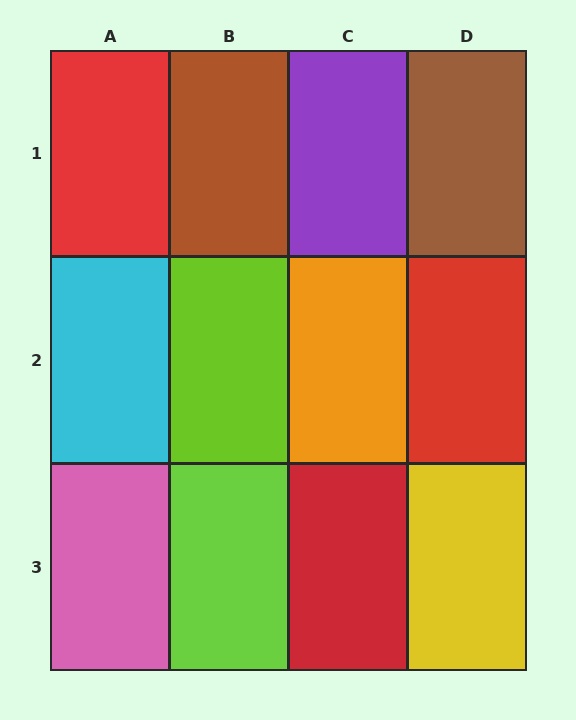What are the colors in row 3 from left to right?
Pink, lime, red, yellow.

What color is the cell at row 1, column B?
Brown.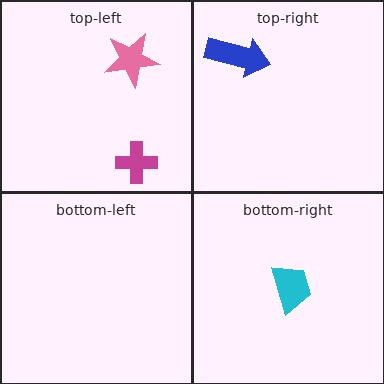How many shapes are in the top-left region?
2.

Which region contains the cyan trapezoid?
The bottom-right region.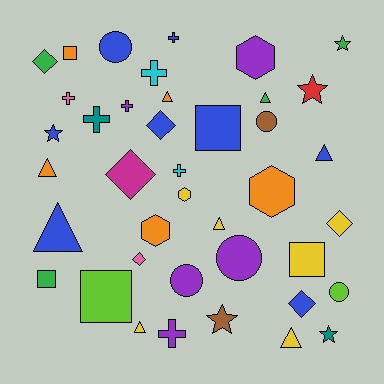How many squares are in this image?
There are 5 squares.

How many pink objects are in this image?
There are 2 pink objects.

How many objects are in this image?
There are 40 objects.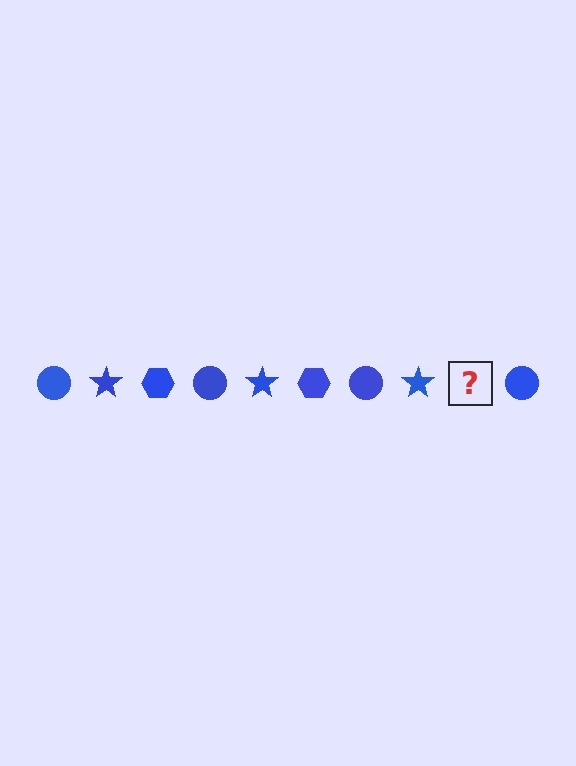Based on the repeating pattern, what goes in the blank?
The blank should be a blue hexagon.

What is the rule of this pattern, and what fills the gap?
The rule is that the pattern cycles through circle, star, hexagon shapes in blue. The gap should be filled with a blue hexagon.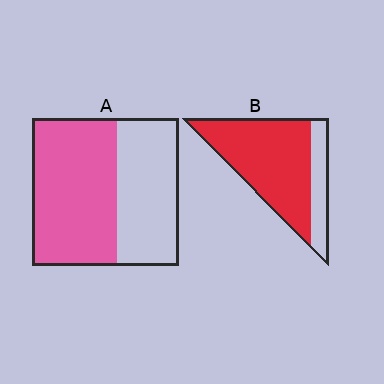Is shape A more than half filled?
Yes.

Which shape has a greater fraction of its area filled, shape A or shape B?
Shape B.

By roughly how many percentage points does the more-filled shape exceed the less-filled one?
By roughly 20 percentage points (B over A).